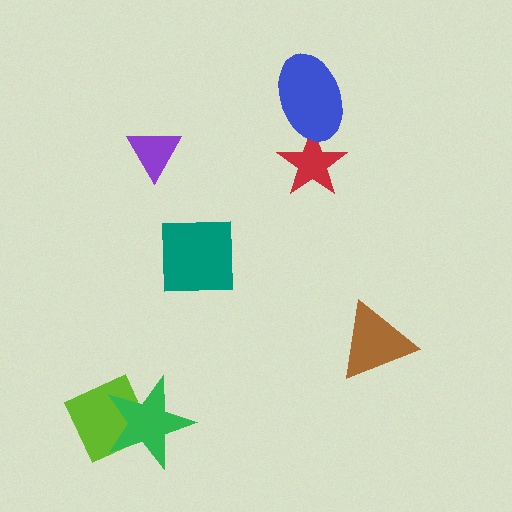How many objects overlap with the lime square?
1 object overlaps with the lime square.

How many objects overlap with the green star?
1 object overlaps with the green star.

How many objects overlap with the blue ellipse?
1 object overlaps with the blue ellipse.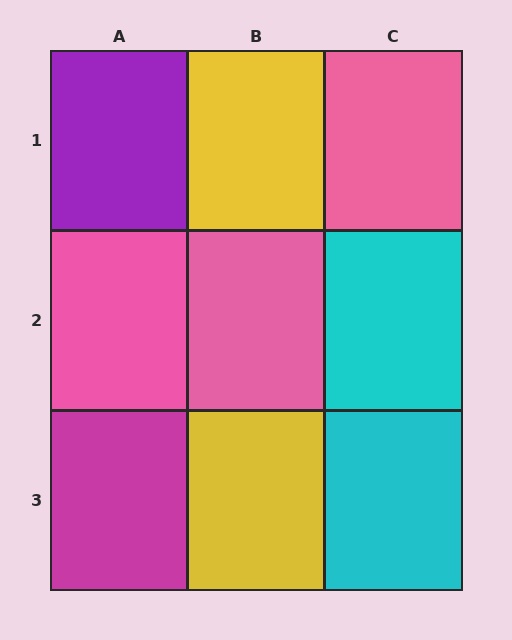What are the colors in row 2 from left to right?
Pink, pink, cyan.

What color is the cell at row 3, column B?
Yellow.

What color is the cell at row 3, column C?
Cyan.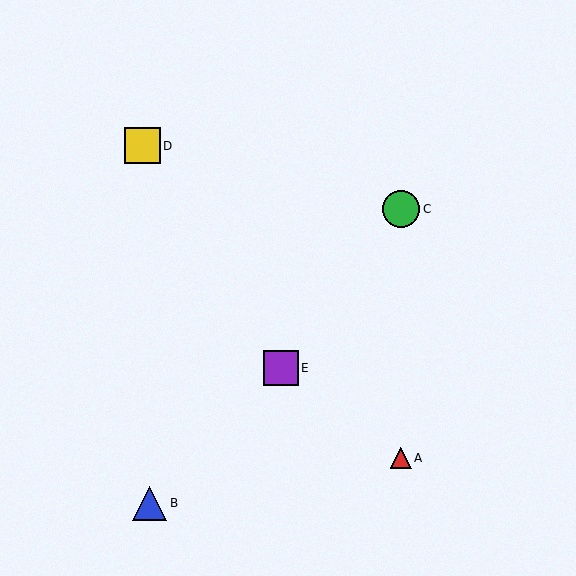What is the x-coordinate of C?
Object C is at x≈401.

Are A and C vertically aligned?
Yes, both are at x≈401.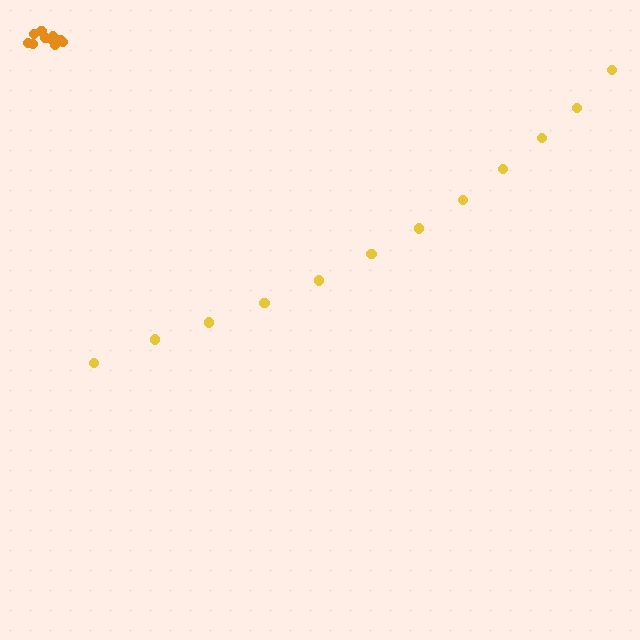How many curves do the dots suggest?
There are 2 distinct paths.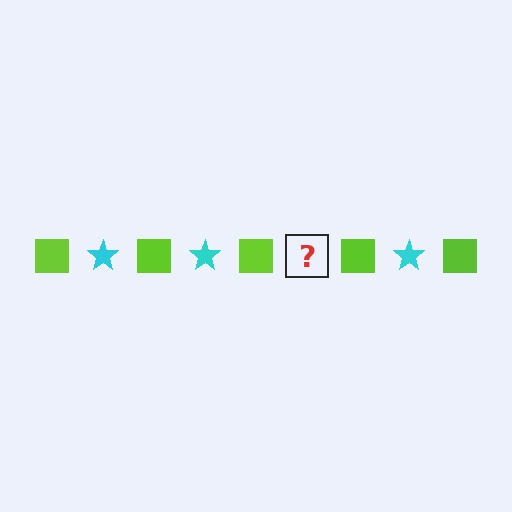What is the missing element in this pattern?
The missing element is a cyan star.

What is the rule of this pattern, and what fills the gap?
The rule is that the pattern alternates between lime square and cyan star. The gap should be filled with a cyan star.